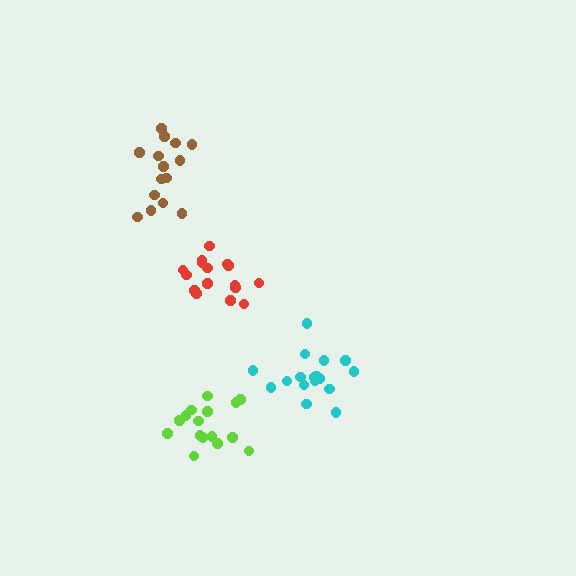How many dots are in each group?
Group 1: 16 dots, Group 2: 17 dots, Group 3: 15 dots, Group 4: 16 dots (64 total).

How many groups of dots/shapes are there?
There are 4 groups.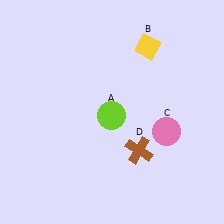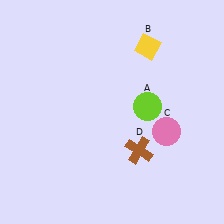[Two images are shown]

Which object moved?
The lime circle (A) moved right.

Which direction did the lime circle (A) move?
The lime circle (A) moved right.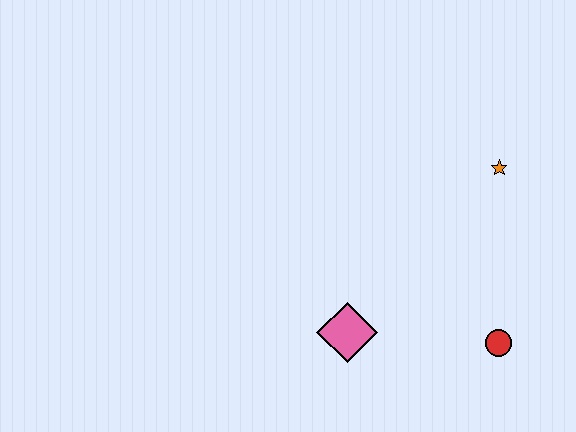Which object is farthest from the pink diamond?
The orange star is farthest from the pink diamond.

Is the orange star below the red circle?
No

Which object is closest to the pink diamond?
The red circle is closest to the pink diamond.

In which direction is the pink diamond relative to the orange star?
The pink diamond is below the orange star.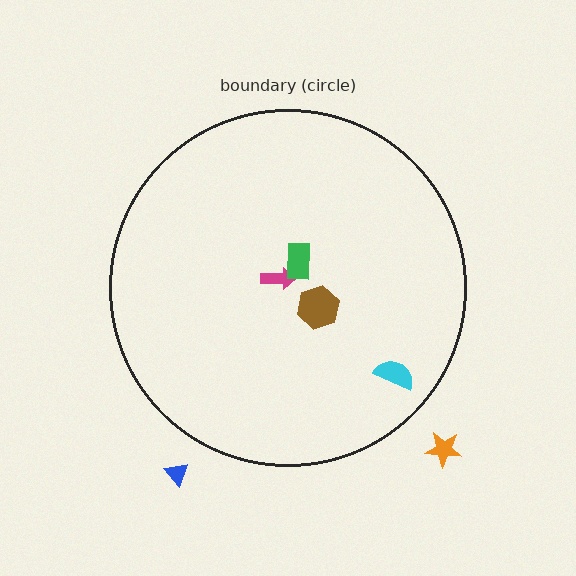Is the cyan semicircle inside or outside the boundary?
Inside.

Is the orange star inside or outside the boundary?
Outside.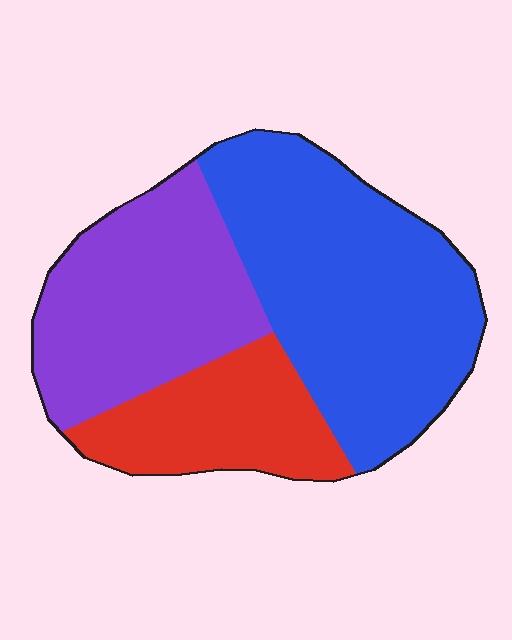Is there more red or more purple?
Purple.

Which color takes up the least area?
Red, at roughly 20%.